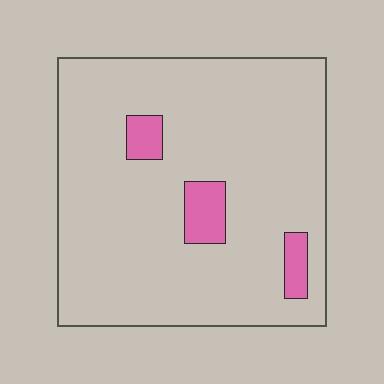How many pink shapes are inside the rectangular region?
3.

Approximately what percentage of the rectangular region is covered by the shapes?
Approximately 10%.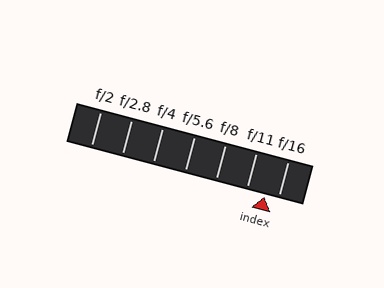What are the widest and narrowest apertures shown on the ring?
The widest aperture shown is f/2 and the narrowest is f/16.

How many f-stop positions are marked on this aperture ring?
There are 7 f-stop positions marked.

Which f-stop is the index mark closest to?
The index mark is closest to f/16.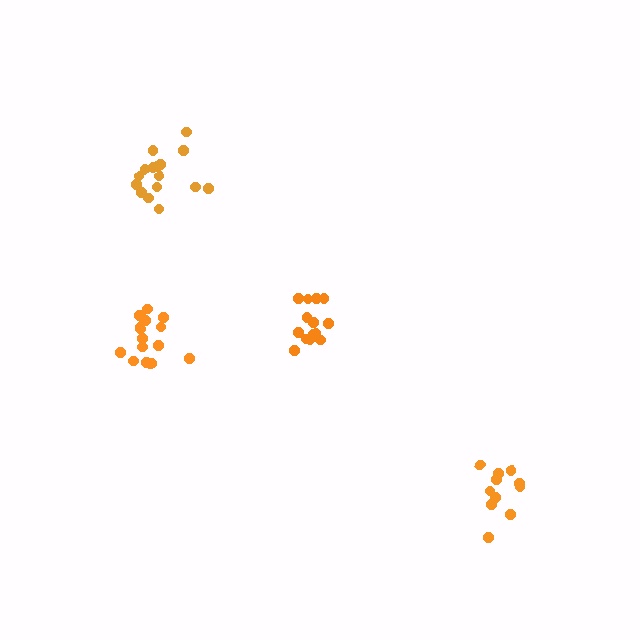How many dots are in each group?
Group 1: 11 dots, Group 2: 16 dots, Group 3: 14 dots, Group 4: 16 dots (57 total).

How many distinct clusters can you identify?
There are 4 distinct clusters.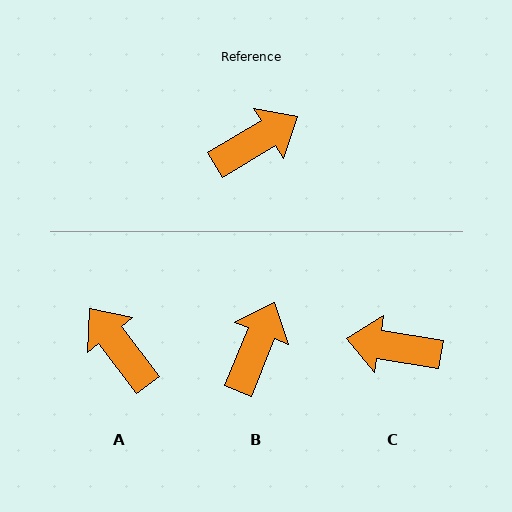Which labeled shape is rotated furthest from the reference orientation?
C, about 140 degrees away.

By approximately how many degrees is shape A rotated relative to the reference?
Approximately 97 degrees counter-clockwise.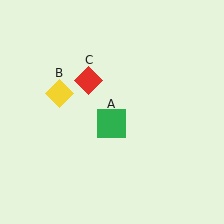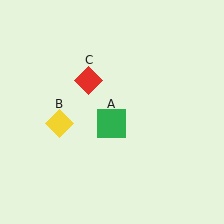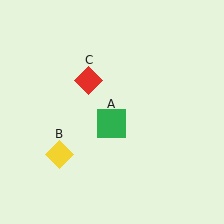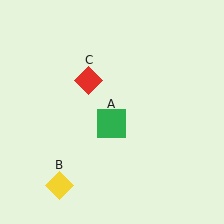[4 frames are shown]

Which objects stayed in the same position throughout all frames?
Green square (object A) and red diamond (object C) remained stationary.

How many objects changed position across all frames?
1 object changed position: yellow diamond (object B).